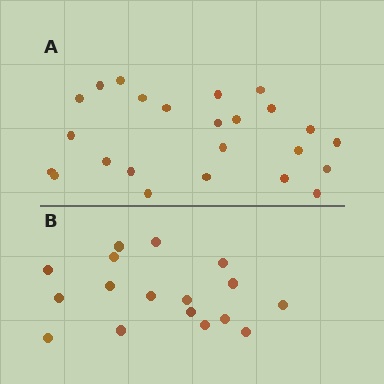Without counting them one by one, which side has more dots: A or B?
Region A (the top region) has more dots.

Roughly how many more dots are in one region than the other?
Region A has roughly 8 or so more dots than region B.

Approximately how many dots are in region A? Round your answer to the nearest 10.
About 20 dots. (The exact count is 24, which rounds to 20.)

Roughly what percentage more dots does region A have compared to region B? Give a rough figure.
About 40% more.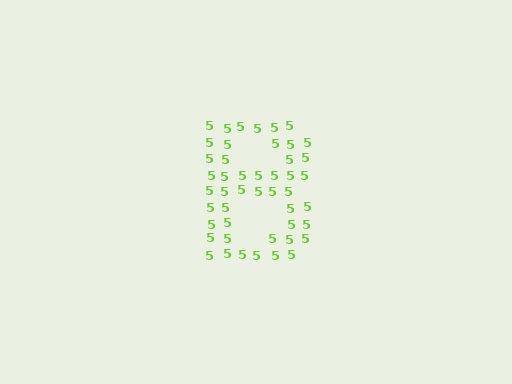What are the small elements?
The small elements are digit 5's.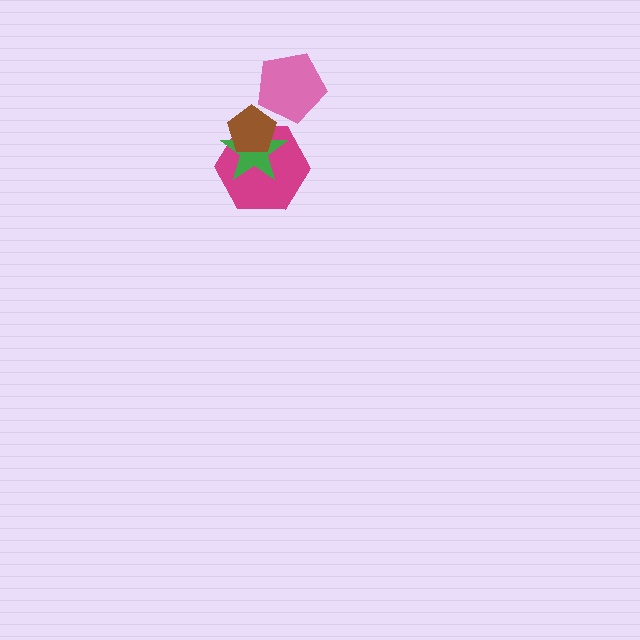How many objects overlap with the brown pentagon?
2 objects overlap with the brown pentagon.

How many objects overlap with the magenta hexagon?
2 objects overlap with the magenta hexagon.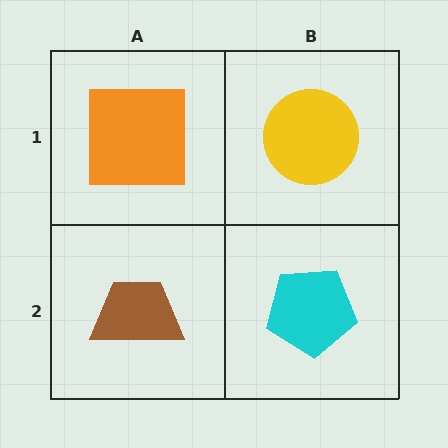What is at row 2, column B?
A cyan pentagon.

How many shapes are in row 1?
2 shapes.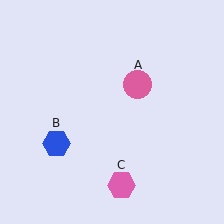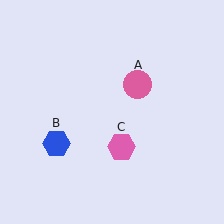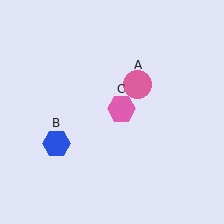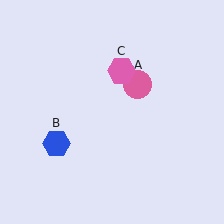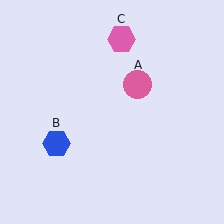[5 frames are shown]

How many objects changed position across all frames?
1 object changed position: pink hexagon (object C).